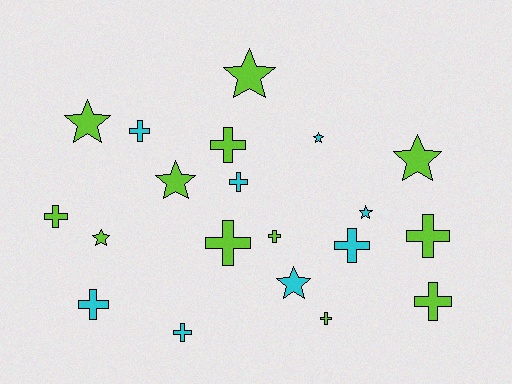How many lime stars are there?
There are 5 lime stars.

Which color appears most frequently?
Lime, with 12 objects.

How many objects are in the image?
There are 20 objects.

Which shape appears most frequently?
Cross, with 12 objects.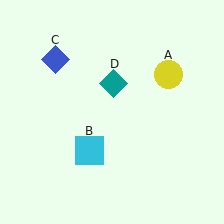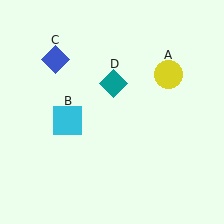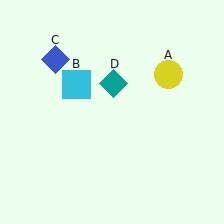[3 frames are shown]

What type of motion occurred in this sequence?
The cyan square (object B) rotated clockwise around the center of the scene.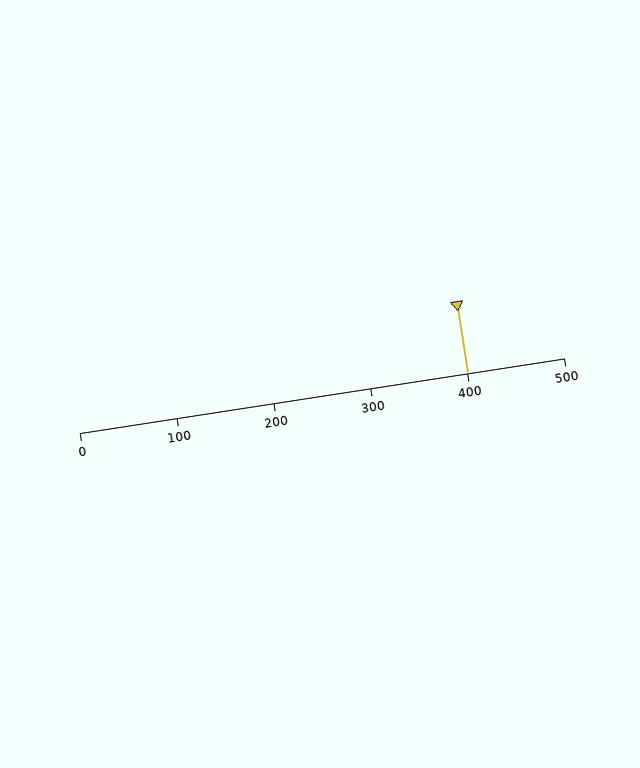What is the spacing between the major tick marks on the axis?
The major ticks are spaced 100 apart.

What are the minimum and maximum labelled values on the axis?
The axis runs from 0 to 500.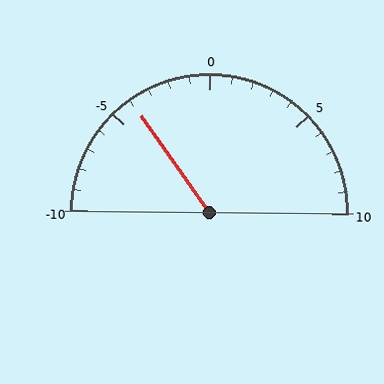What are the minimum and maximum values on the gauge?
The gauge ranges from -10 to 10.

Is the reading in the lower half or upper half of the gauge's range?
The reading is in the lower half of the range (-10 to 10).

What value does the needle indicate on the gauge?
The needle indicates approximately -4.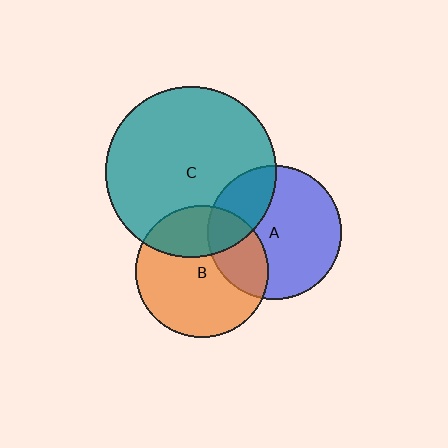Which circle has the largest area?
Circle C (teal).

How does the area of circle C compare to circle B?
Approximately 1.7 times.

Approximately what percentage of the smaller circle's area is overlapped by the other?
Approximately 30%.